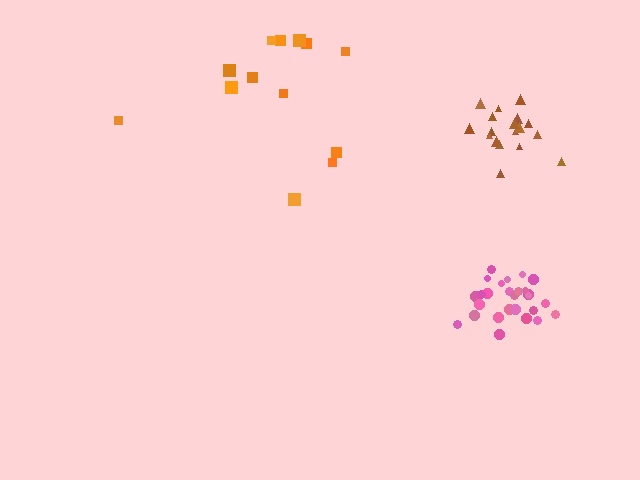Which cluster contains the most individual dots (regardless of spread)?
Pink (27).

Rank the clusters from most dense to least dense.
brown, pink, orange.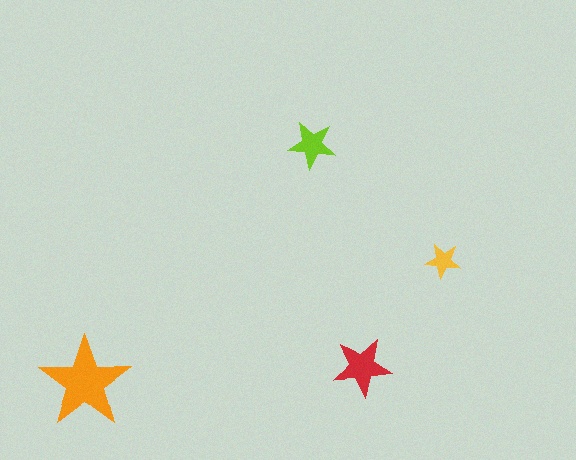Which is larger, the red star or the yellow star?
The red one.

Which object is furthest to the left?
The orange star is leftmost.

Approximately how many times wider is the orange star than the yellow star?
About 2.5 times wider.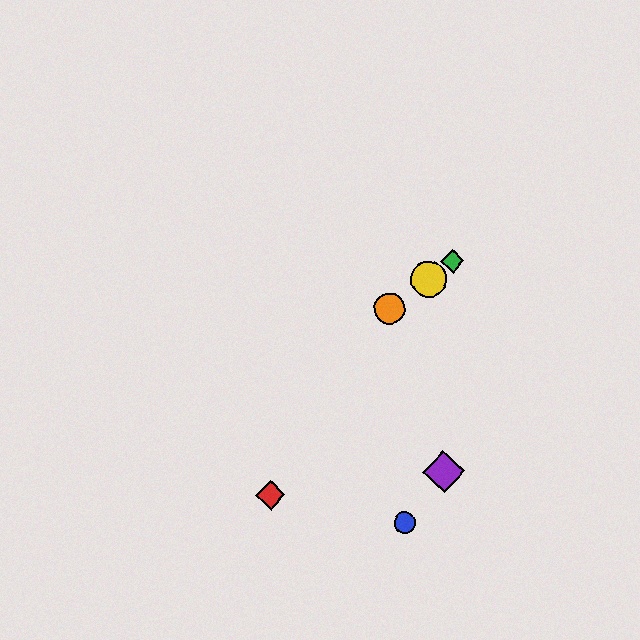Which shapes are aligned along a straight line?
The green diamond, the yellow circle, the orange circle are aligned along a straight line.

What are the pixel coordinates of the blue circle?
The blue circle is at (405, 522).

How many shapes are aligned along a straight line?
3 shapes (the green diamond, the yellow circle, the orange circle) are aligned along a straight line.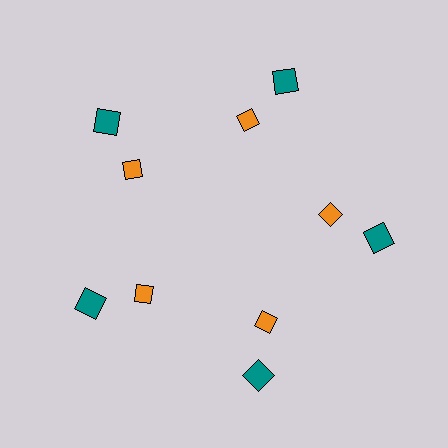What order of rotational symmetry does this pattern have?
This pattern has 5-fold rotational symmetry.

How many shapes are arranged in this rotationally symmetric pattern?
There are 10 shapes, arranged in 5 groups of 2.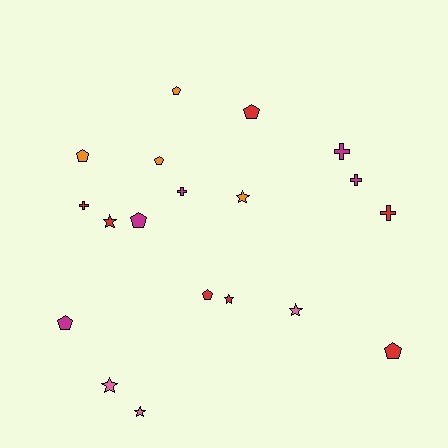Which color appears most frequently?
Red, with 7 objects.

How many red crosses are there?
There are 2 red crosses.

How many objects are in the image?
There are 19 objects.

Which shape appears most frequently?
Pentagon, with 8 objects.